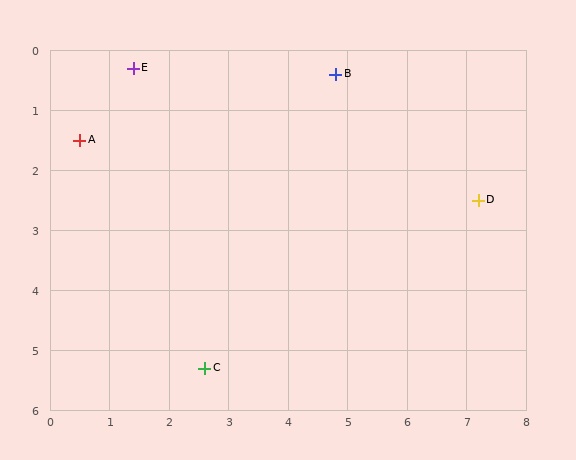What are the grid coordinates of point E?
Point E is at approximately (1.4, 0.3).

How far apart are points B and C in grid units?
Points B and C are about 5.4 grid units apart.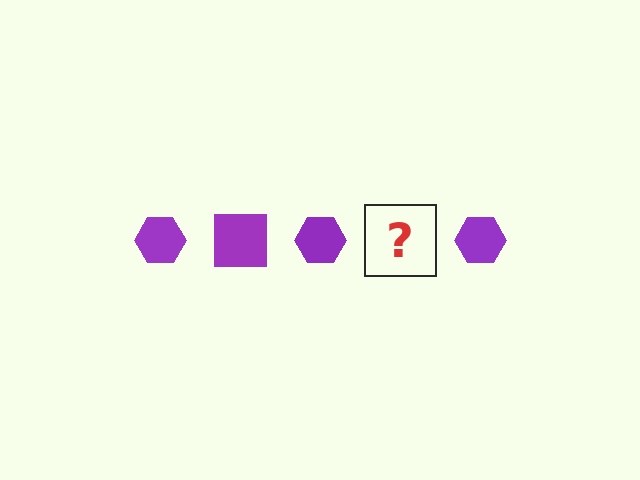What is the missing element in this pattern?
The missing element is a purple square.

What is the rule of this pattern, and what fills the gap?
The rule is that the pattern cycles through hexagon, square shapes in purple. The gap should be filled with a purple square.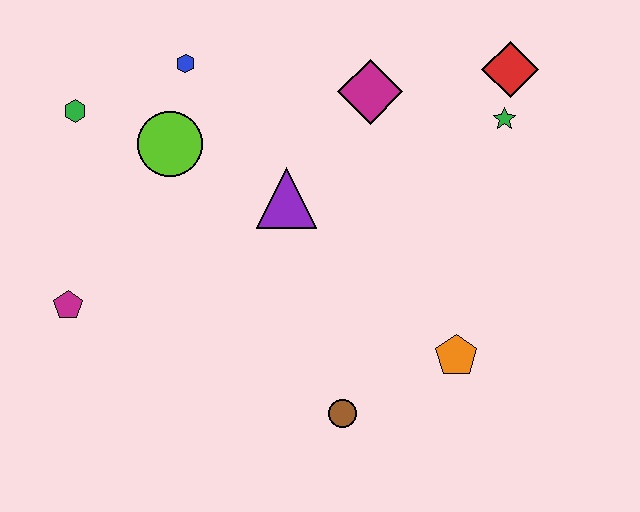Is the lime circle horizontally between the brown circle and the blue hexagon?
No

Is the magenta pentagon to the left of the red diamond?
Yes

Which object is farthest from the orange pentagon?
The green hexagon is farthest from the orange pentagon.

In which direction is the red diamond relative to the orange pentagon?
The red diamond is above the orange pentagon.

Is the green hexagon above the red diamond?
No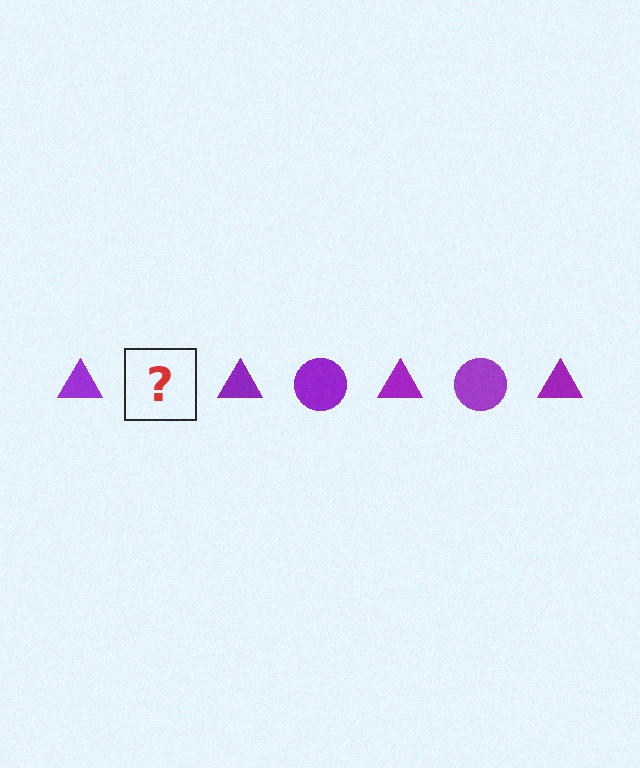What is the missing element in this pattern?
The missing element is a purple circle.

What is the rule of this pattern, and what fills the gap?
The rule is that the pattern cycles through triangle, circle shapes in purple. The gap should be filled with a purple circle.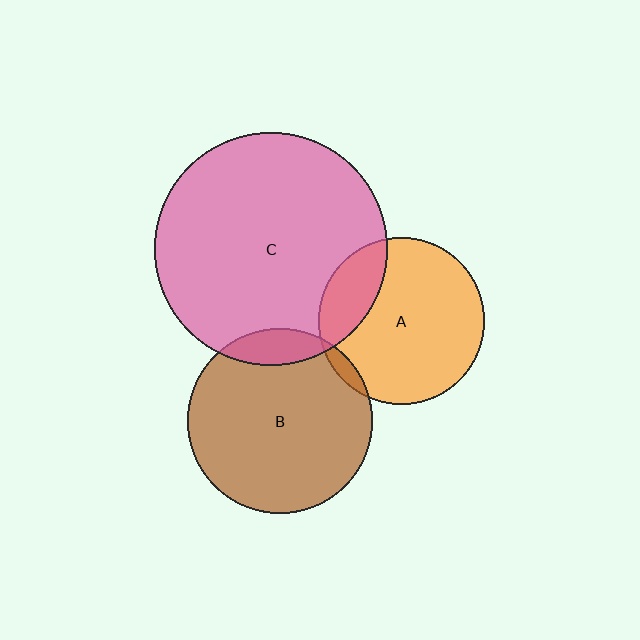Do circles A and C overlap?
Yes.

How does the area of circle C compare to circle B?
Approximately 1.6 times.